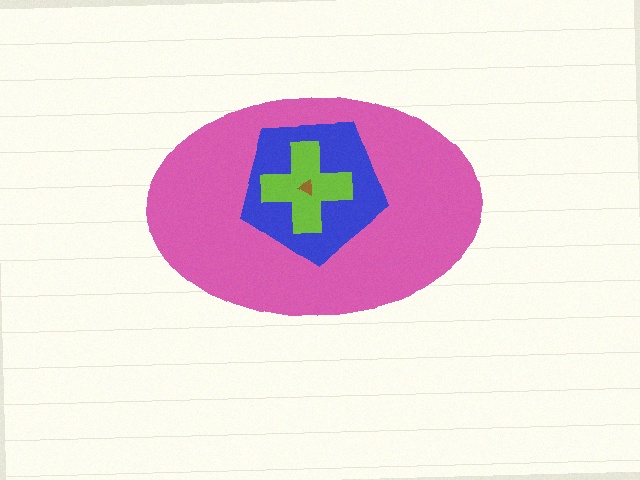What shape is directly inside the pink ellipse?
The blue pentagon.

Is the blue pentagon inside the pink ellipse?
Yes.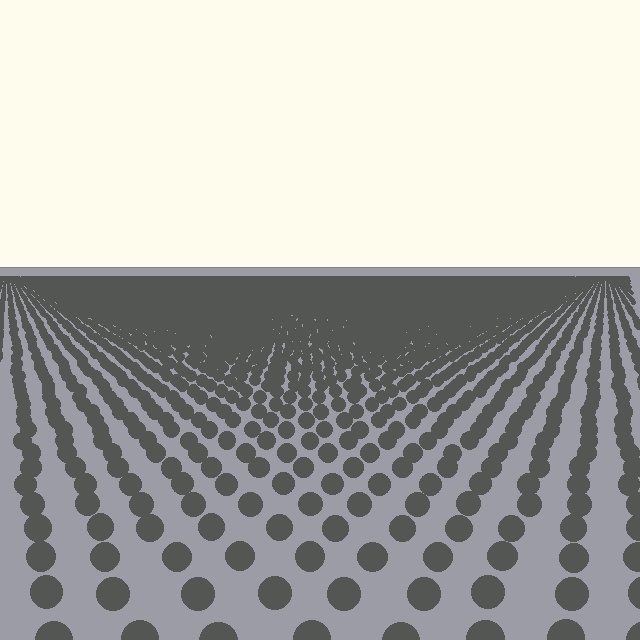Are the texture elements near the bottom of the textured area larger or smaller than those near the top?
Larger. Near the bottom, elements are closer to the viewer and appear at a bigger on-screen size.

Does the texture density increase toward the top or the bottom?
Density increases toward the top.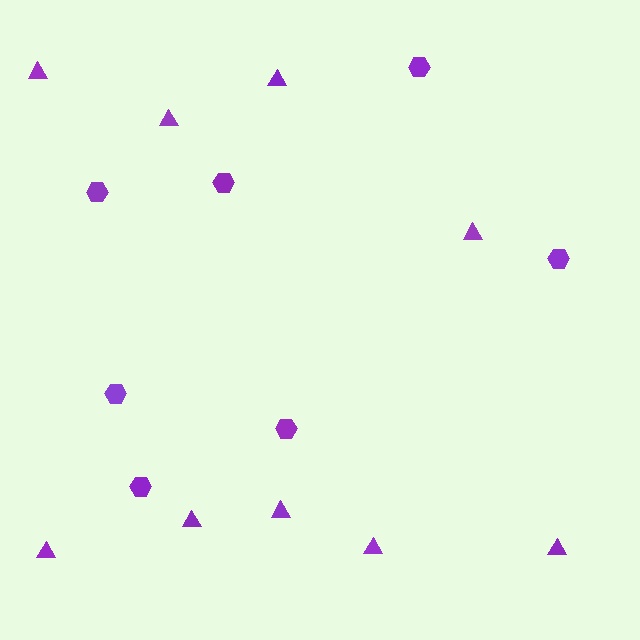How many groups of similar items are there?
There are 2 groups: one group of hexagons (7) and one group of triangles (9).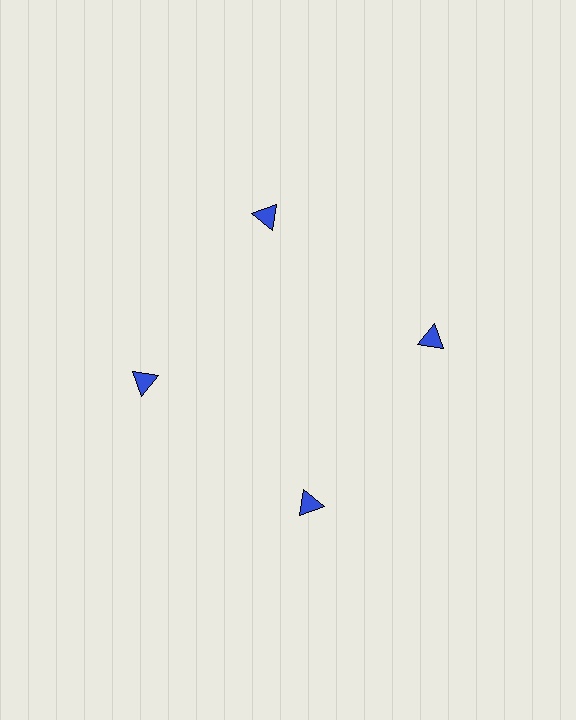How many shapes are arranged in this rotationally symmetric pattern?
There are 4 shapes, arranged in 4 groups of 1.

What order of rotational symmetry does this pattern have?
This pattern has 4-fold rotational symmetry.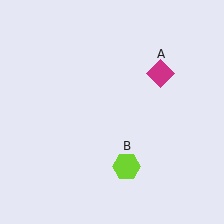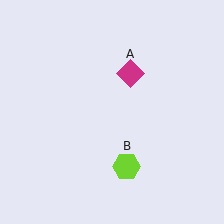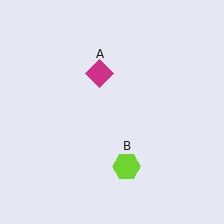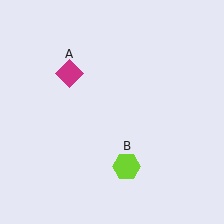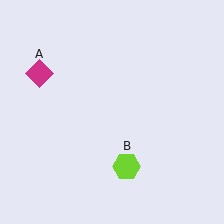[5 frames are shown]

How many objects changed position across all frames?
1 object changed position: magenta diamond (object A).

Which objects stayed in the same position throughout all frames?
Lime hexagon (object B) remained stationary.